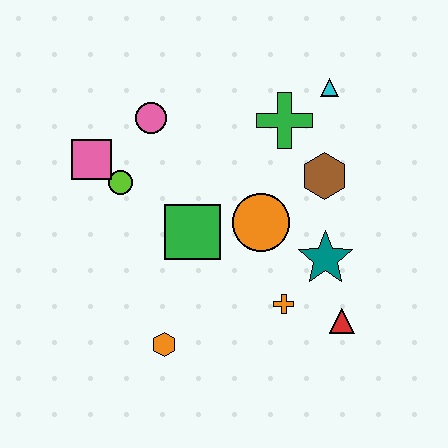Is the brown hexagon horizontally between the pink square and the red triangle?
Yes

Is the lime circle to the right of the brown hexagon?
No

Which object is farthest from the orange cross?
The pink square is farthest from the orange cross.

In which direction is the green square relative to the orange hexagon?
The green square is above the orange hexagon.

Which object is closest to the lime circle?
The pink square is closest to the lime circle.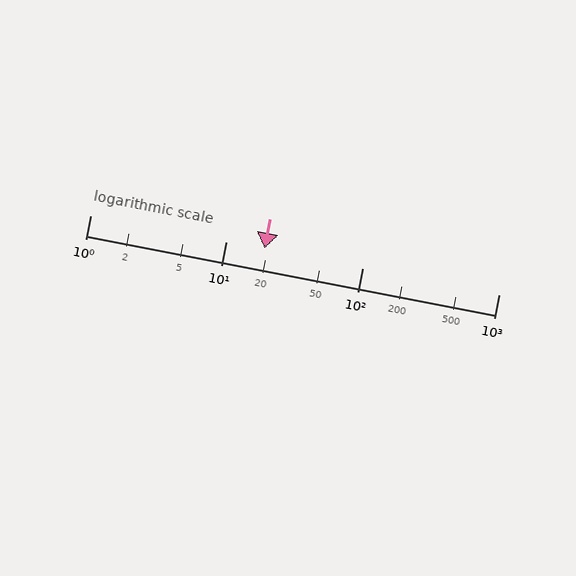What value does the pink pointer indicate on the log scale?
The pointer indicates approximately 19.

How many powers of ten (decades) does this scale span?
The scale spans 3 decades, from 1 to 1000.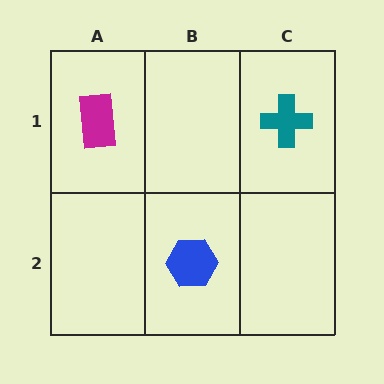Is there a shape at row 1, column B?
No, that cell is empty.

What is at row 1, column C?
A teal cross.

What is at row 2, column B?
A blue hexagon.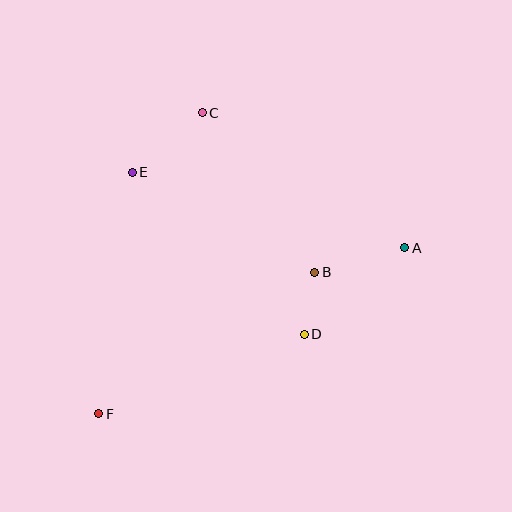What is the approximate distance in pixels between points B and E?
The distance between B and E is approximately 208 pixels.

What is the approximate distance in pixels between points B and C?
The distance between B and C is approximately 195 pixels.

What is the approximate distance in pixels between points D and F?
The distance between D and F is approximately 220 pixels.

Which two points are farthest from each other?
Points A and F are farthest from each other.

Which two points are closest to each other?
Points B and D are closest to each other.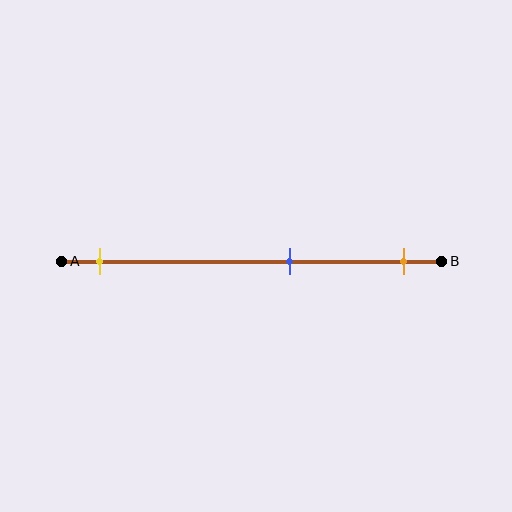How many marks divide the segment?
There are 3 marks dividing the segment.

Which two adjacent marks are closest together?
The blue and orange marks are the closest adjacent pair.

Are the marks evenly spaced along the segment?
No, the marks are not evenly spaced.